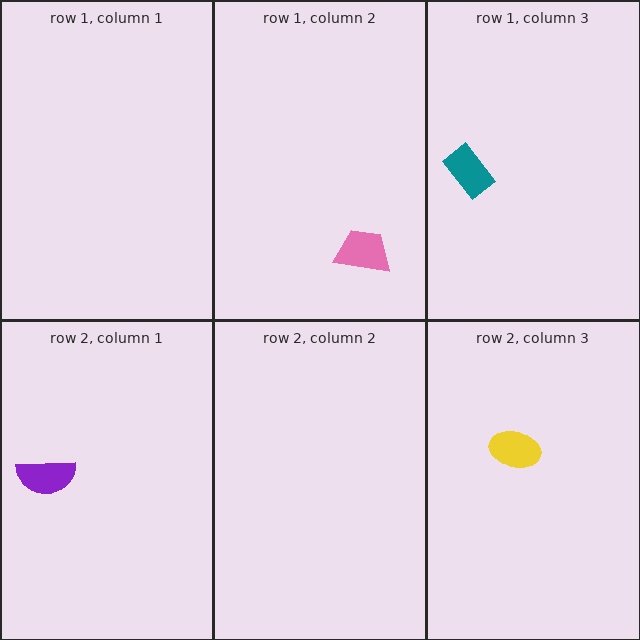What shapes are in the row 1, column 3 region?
The teal rectangle.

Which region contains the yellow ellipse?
The row 2, column 3 region.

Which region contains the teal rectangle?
The row 1, column 3 region.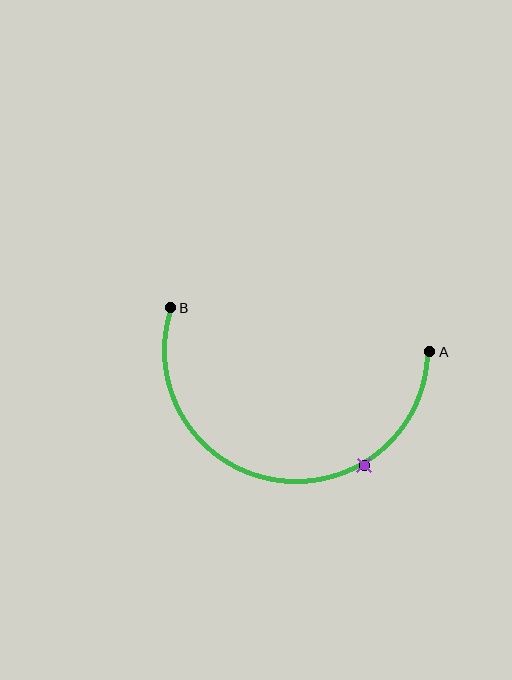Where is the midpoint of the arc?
The arc midpoint is the point on the curve farthest from the straight line joining A and B. It sits below that line.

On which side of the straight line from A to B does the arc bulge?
The arc bulges below the straight line connecting A and B.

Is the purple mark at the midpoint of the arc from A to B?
No. The purple mark lies on the arc but is closer to endpoint A. The arc midpoint would be at the point on the curve equidistant along the arc from both A and B.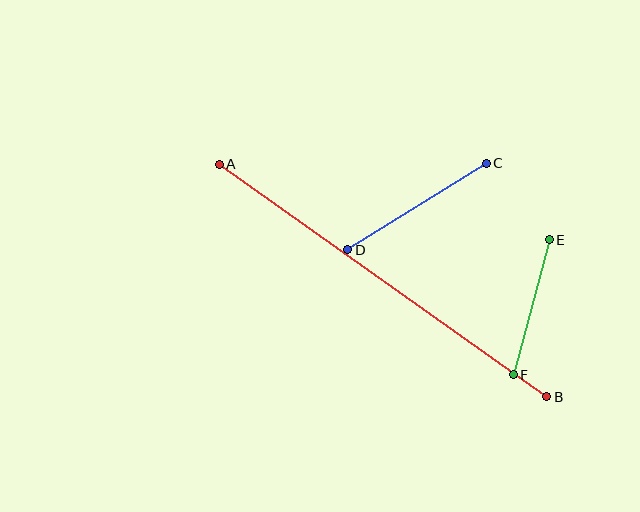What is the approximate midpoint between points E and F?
The midpoint is at approximately (531, 307) pixels.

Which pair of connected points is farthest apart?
Points A and B are farthest apart.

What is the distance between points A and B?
The distance is approximately 402 pixels.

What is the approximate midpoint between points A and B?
The midpoint is at approximately (383, 281) pixels.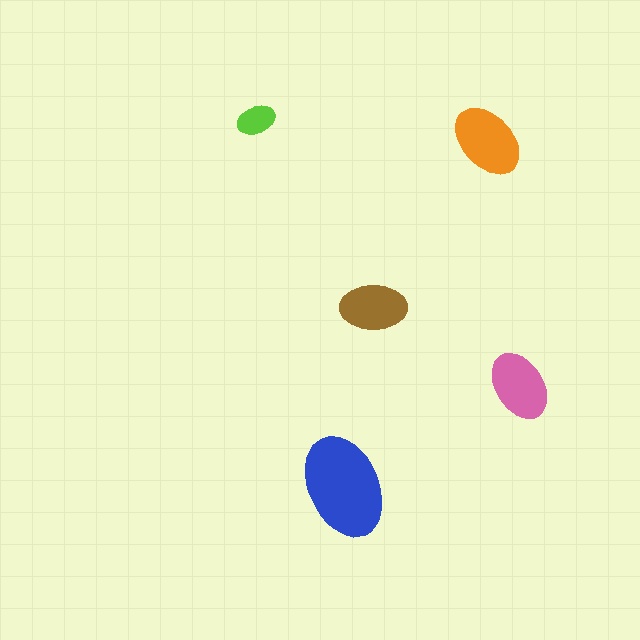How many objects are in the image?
There are 5 objects in the image.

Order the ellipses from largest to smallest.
the blue one, the orange one, the pink one, the brown one, the lime one.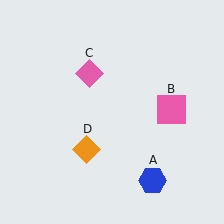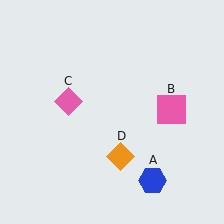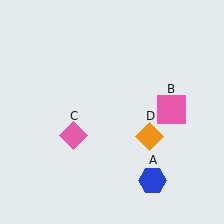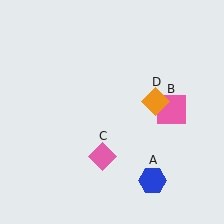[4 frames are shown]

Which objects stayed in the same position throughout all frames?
Blue hexagon (object A) and pink square (object B) remained stationary.